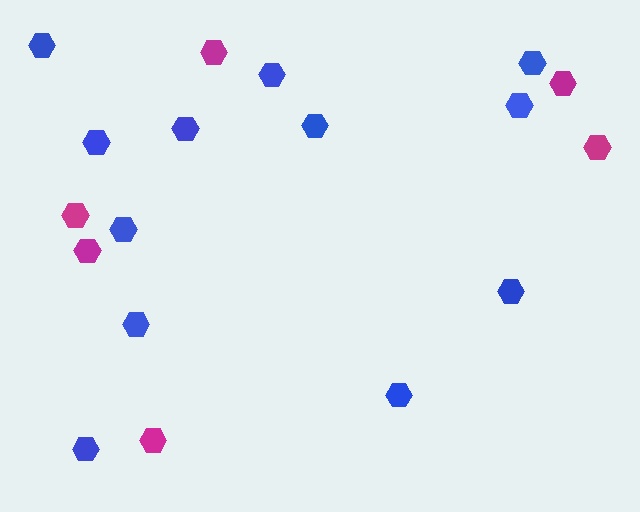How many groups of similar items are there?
There are 2 groups: one group of blue hexagons (12) and one group of magenta hexagons (6).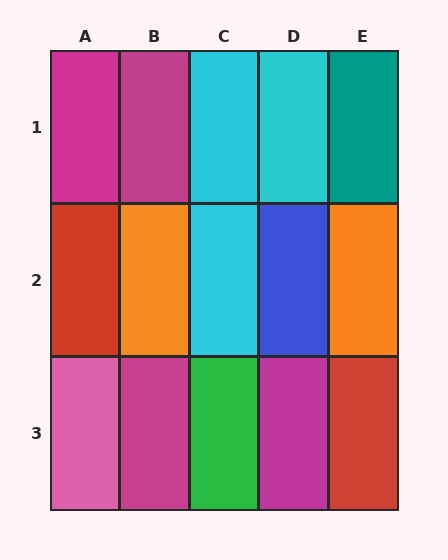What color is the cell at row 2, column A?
Red.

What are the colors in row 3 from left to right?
Pink, magenta, green, magenta, red.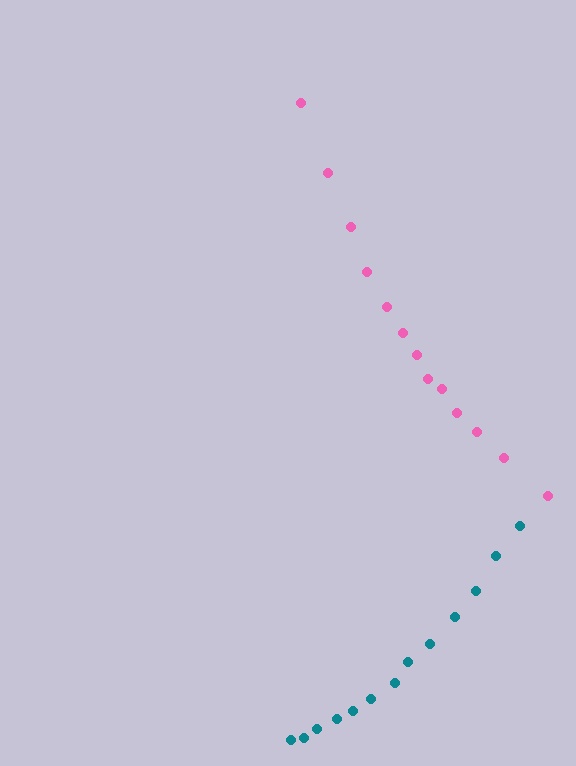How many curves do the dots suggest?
There are 2 distinct paths.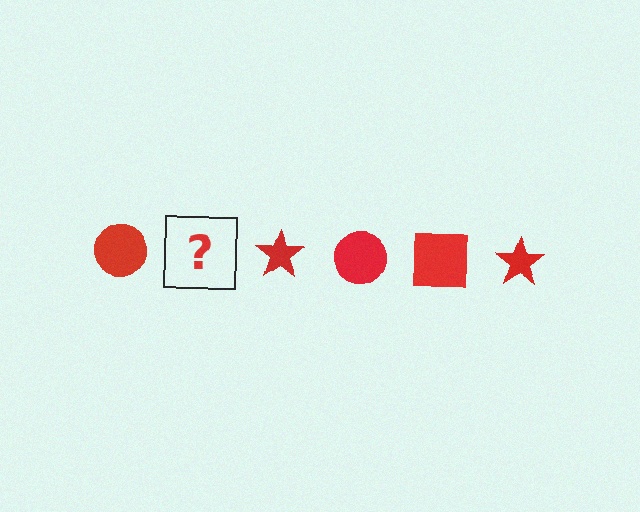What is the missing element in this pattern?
The missing element is a red square.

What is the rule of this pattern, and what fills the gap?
The rule is that the pattern cycles through circle, square, star shapes in red. The gap should be filled with a red square.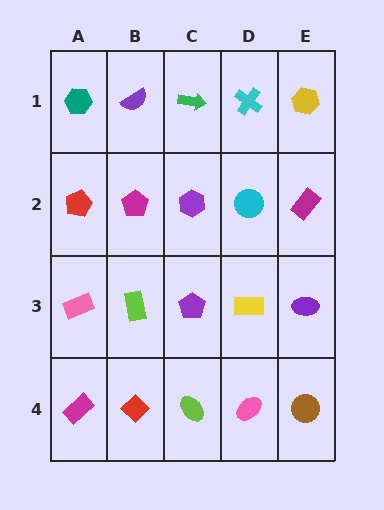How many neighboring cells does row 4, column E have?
2.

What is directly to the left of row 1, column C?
A purple semicircle.